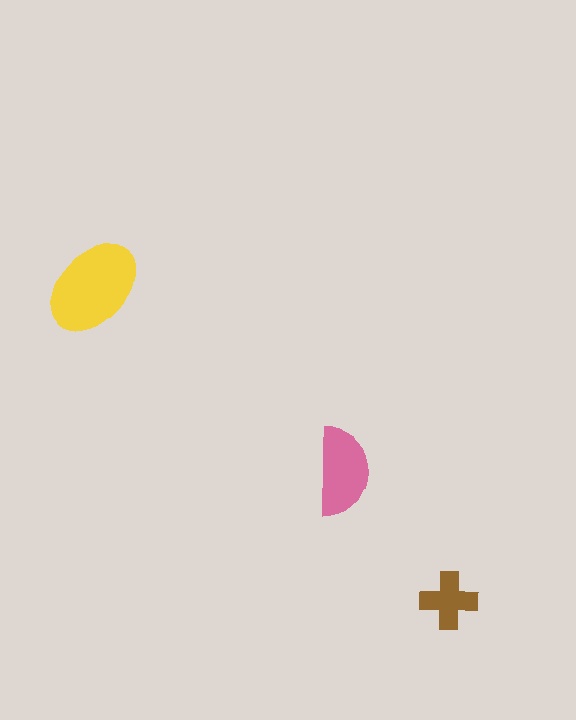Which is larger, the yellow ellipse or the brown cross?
The yellow ellipse.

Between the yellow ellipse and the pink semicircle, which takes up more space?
The yellow ellipse.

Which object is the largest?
The yellow ellipse.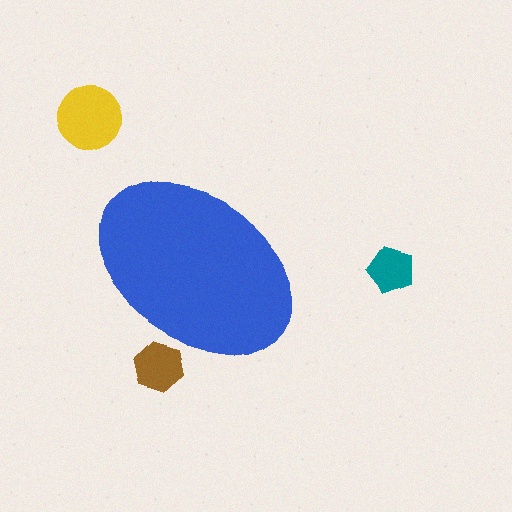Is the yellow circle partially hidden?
No, the yellow circle is fully visible.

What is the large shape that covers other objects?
A blue ellipse.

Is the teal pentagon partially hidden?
No, the teal pentagon is fully visible.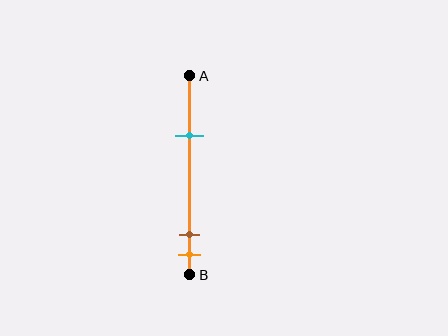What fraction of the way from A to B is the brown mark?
The brown mark is approximately 80% (0.8) of the way from A to B.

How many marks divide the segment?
There are 3 marks dividing the segment.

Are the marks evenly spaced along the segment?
No, the marks are not evenly spaced.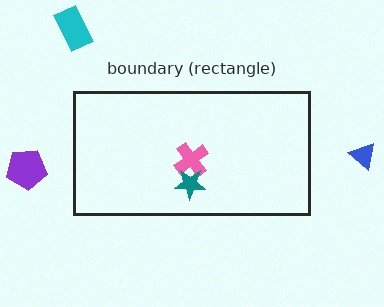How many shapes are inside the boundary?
2 inside, 3 outside.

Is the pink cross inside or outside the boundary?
Inside.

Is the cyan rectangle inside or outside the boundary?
Outside.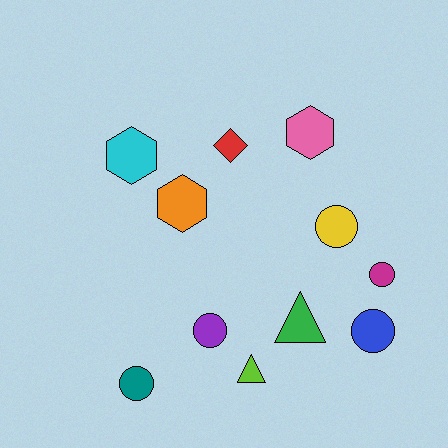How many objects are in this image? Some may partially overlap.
There are 11 objects.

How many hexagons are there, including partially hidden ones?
There are 3 hexagons.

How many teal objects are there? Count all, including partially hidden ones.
There is 1 teal object.